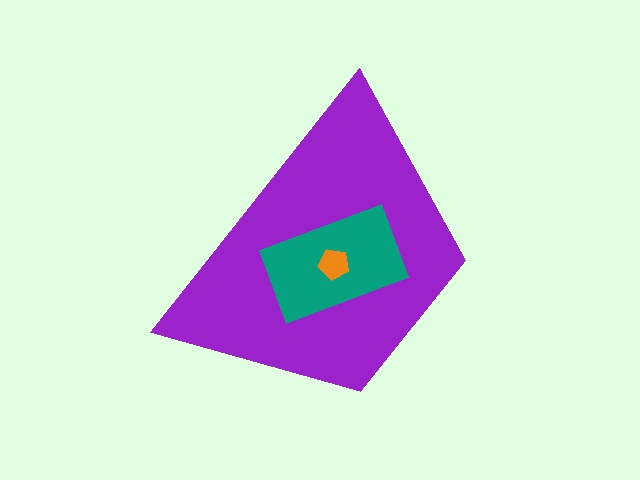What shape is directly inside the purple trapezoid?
The teal rectangle.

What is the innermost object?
The orange pentagon.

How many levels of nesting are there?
3.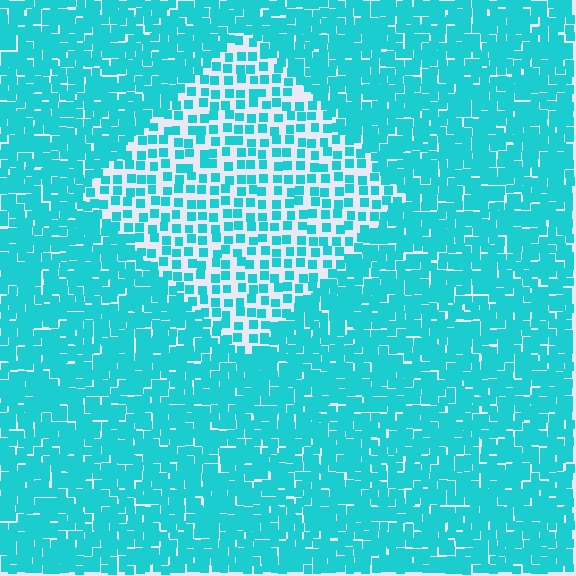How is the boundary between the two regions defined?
The boundary is defined by a change in element density (approximately 2.1x ratio). All elements are the same color, size, and shape.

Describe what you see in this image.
The image contains small cyan elements arranged at two different densities. A diamond-shaped region is visible where the elements are less densely packed than the surrounding area.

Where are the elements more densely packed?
The elements are more densely packed outside the diamond boundary.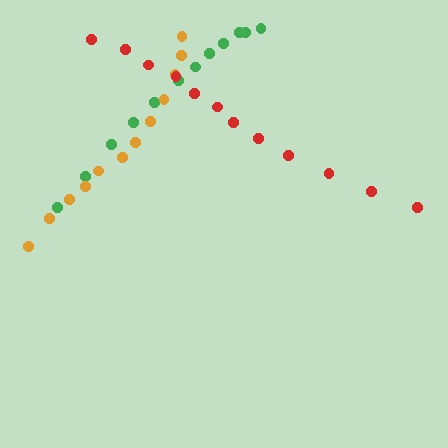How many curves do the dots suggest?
There are 3 distinct paths.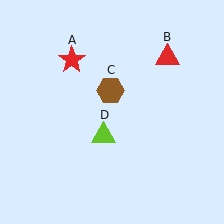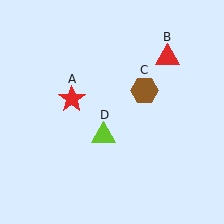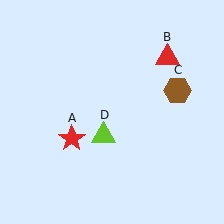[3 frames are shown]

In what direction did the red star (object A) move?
The red star (object A) moved down.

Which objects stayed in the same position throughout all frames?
Red triangle (object B) and lime triangle (object D) remained stationary.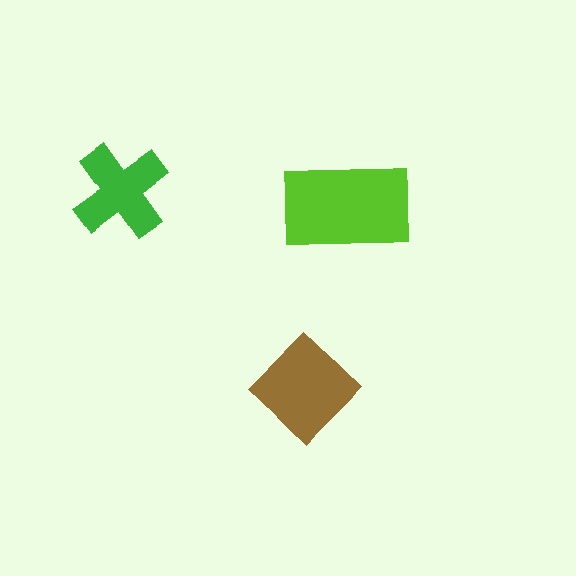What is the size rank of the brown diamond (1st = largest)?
2nd.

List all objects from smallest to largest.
The green cross, the brown diamond, the lime rectangle.